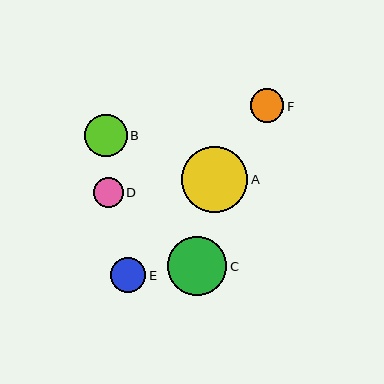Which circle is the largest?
Circle A is the largest with a size of approximately 66 pixels.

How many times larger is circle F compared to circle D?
Circle F is approximately 1.1 times the size of circle D.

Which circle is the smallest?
Circle D is the smallest with a size of approximately 30 pixels.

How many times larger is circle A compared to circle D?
Circle A is approximately 2.2 times the size of circle D.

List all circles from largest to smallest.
From largest to smallest: A, C, B, E, F, D.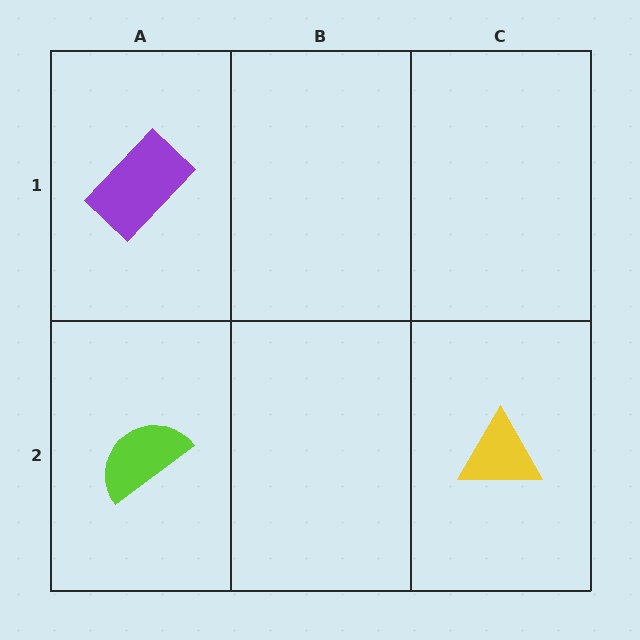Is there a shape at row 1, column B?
No, that cell is empty.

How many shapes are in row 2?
2 shapes.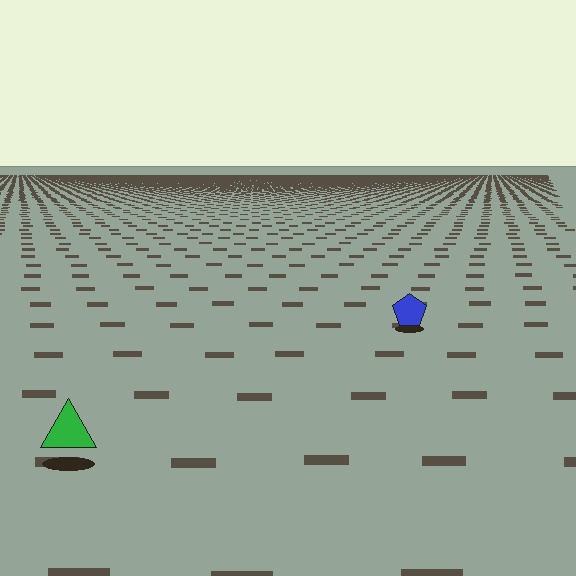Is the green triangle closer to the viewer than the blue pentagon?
Yes. The green triangle is closer — you can tell from the texture gradient: the ground texture is coarser near it.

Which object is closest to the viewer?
The green triangle is closest. The texture marks near it are larger and more spread out.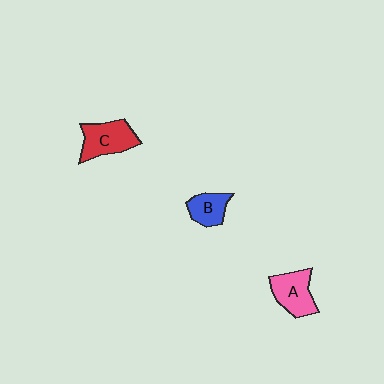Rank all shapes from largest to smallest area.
From largest to smallest: C (red), A (pink), B (blue).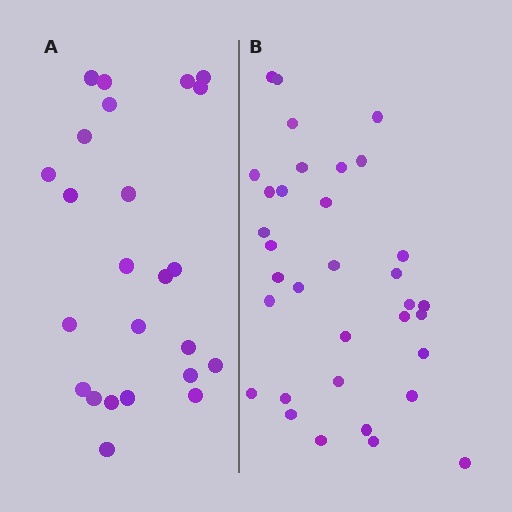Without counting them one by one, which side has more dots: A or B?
Region B (the right region) has more dots.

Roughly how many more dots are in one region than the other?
Region B has roughly 10 or so more dots than region A.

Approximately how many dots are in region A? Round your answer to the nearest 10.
About 20 dots. (The exact count is 24, which rounds to 20.)